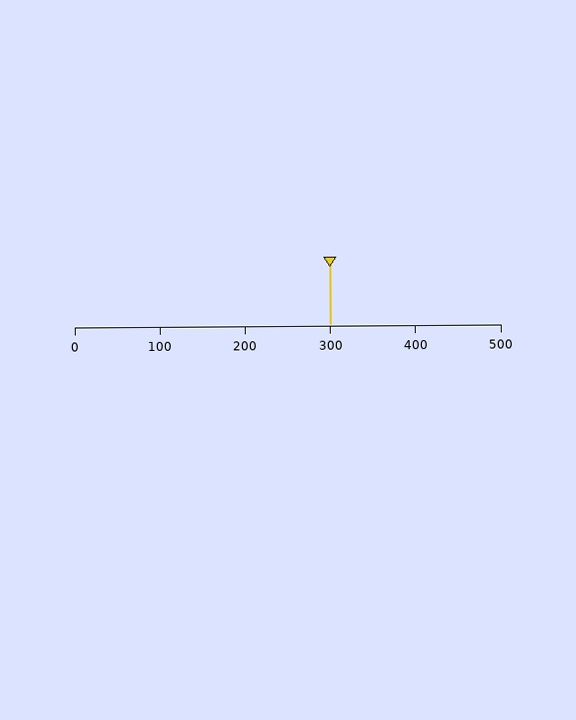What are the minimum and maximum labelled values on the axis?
The axis runs from 0 to 500.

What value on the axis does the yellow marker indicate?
The marker indicates approximately 300.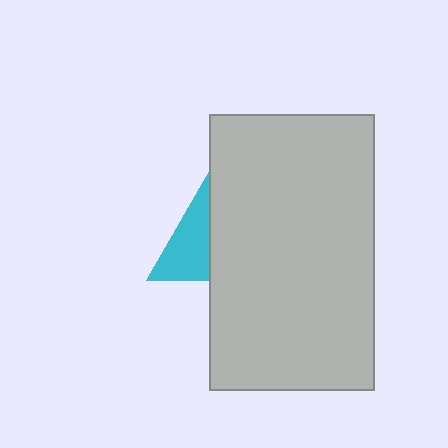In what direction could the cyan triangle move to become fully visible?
The cyan triangle could move left. That would shift it out from behind the light gray rectangle entirely.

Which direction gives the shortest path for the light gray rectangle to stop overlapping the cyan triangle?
Moving right gives the shortest separation.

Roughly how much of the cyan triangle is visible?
A small part of it is visible (roughly 43%).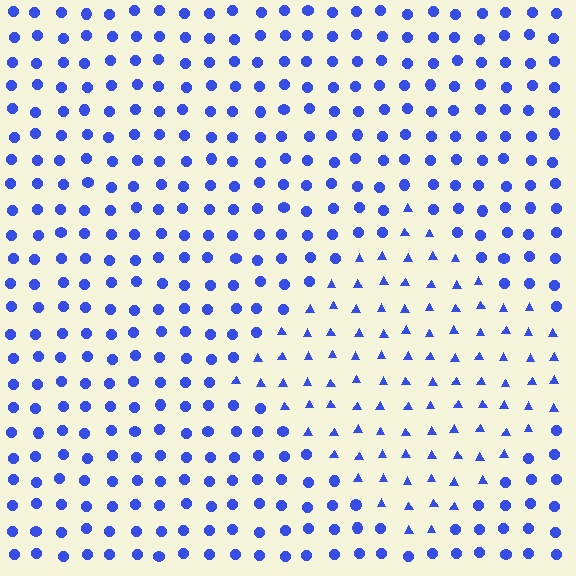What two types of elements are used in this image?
The image uses triangles inside the diamond region and circles outside it.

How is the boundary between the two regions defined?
The boundary is defined by a change in element shape: triangles inside vs. circles outside. All elements share the same color and spacing.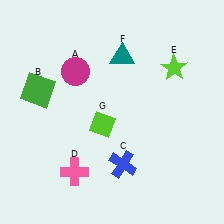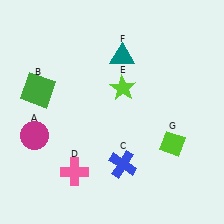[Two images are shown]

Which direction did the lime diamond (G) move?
The lime diamond (G) moved right.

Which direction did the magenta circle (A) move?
The magenta circle (A) moved down.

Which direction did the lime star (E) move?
The lime star (E) moved left.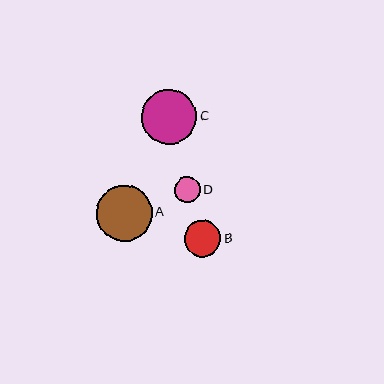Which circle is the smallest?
Circle D is the smallest with a size of approximately 26 pixels.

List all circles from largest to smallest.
From largest to smallest: A, C, B, D.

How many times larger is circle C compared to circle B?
Circle C is approximately 1.5 times the size of circle B.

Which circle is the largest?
Circle A is the largest with a size of approximately 55 pixels.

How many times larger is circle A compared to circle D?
Circle A is approximately 2.2 times the size of circle D.